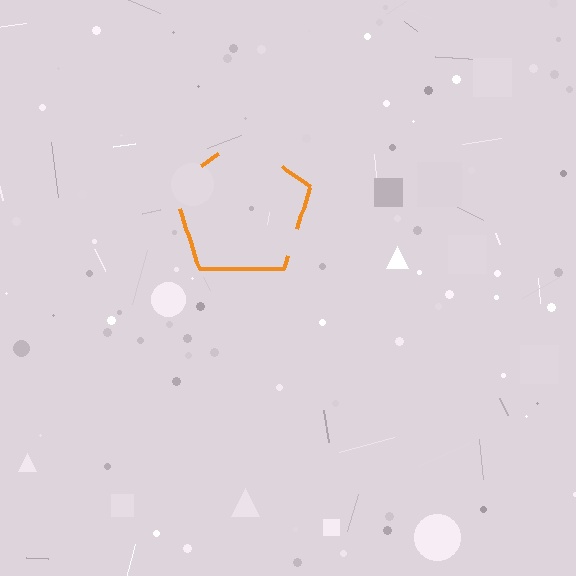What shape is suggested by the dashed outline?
The dashed outline suggests a pentagon.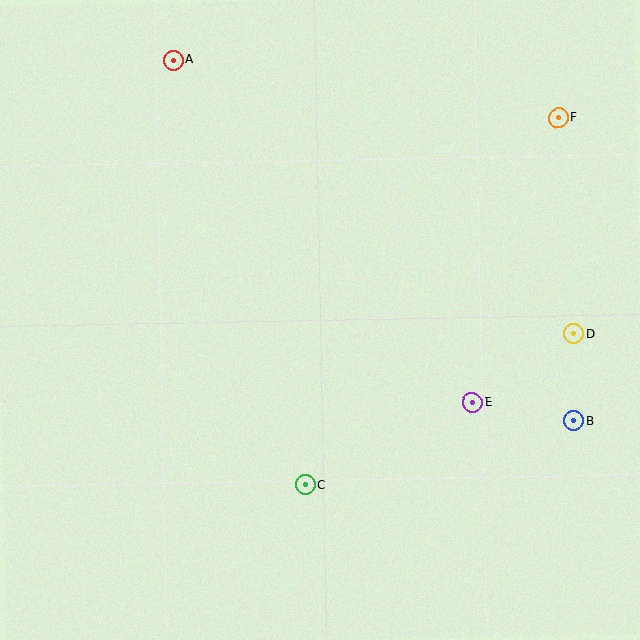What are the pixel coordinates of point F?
Point F is at (559, 117).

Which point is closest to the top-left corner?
Point A is closest to the top-left corner.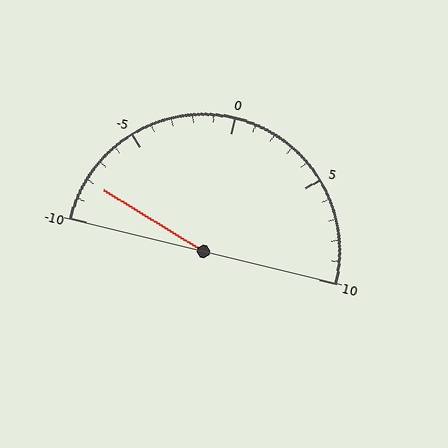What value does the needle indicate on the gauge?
The needle indicates approximately -8.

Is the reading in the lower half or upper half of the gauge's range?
The reading is in the lower half of the range (-10 to 10).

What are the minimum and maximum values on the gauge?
The gauge ranges from -10 to 10.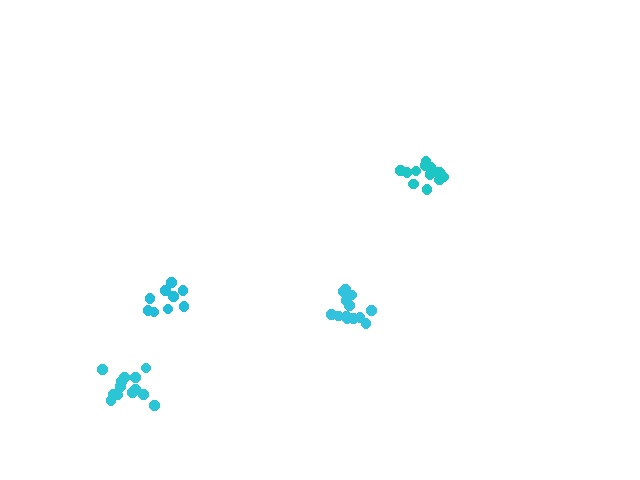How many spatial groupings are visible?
There are 4 spatial groupings.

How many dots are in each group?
Group 1: 14 dots, Group 2: 13 dots, Group 3: 13 dots, Group 4: 9 dots (49 total).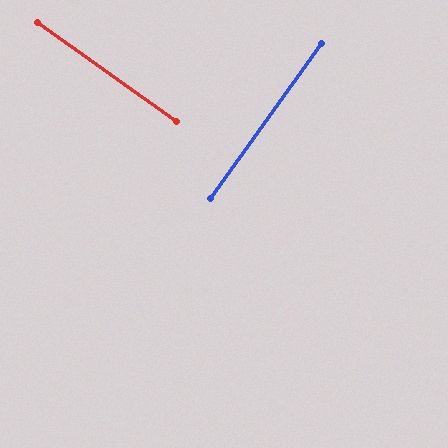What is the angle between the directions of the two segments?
Approximately 90 degrees.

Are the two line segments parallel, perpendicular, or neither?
Perpendicular — they meet at approximately 90°.